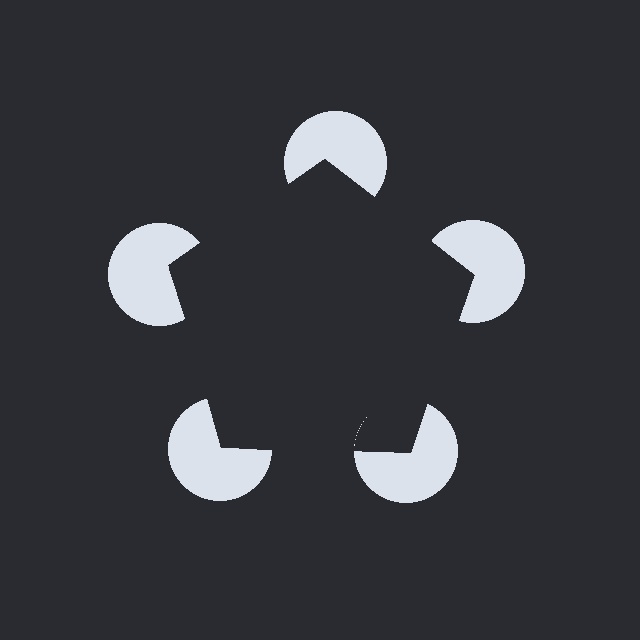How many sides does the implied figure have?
5 sides.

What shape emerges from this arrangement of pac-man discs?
An illusory pentagon — its edges are inferred from the aligned wedge cuts in the pac-man discs, not physically drawn.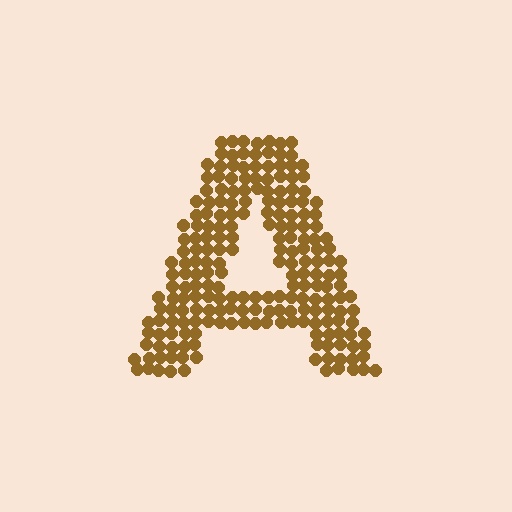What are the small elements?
The small elements are circles.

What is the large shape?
The large shape is the letter A.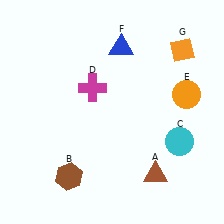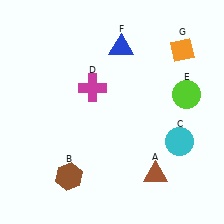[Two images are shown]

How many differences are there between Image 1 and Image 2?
There is 1 difference between the two images.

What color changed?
The circle (E) changed from orange in Image 1 to lime in Image 2.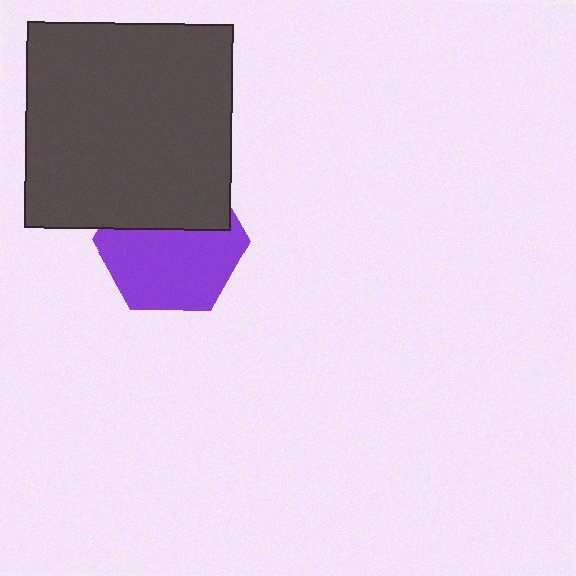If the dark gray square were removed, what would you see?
You would see the complete purple hexagon.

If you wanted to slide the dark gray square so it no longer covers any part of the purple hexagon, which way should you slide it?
Slide it up — that is the most direct way to separate the two shapes.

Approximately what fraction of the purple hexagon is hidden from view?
Roughly 39% of the purple hexagon is hidden behind the dark gray square.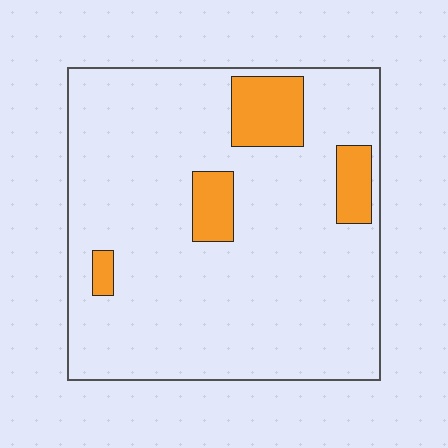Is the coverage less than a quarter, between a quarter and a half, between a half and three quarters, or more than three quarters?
Less than a quarter.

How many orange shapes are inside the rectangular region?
4.